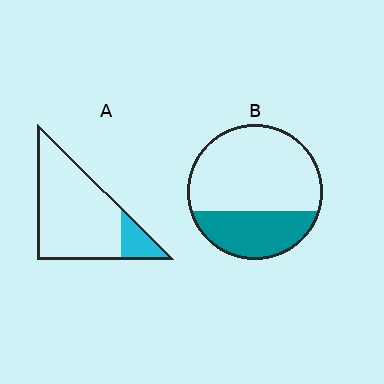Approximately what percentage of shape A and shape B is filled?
A is approximately 15% and B is approximately 30%.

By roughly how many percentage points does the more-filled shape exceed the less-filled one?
By roughly 15 percentage points (B over A).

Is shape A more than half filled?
No.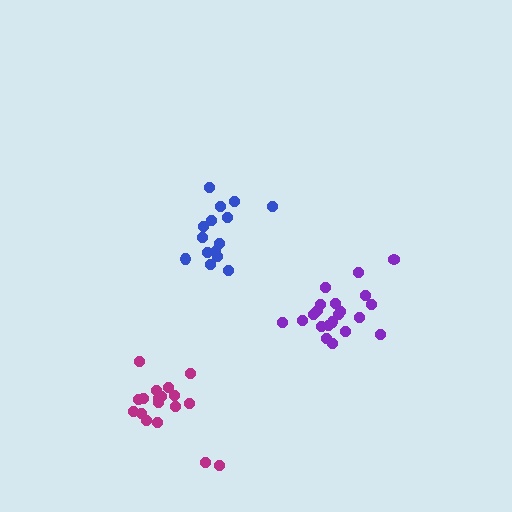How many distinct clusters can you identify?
There are 3 distinct clusters.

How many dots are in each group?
Group 1: 15 dots, Group 2: 19 dots, Group 3: 21 dots (55 total).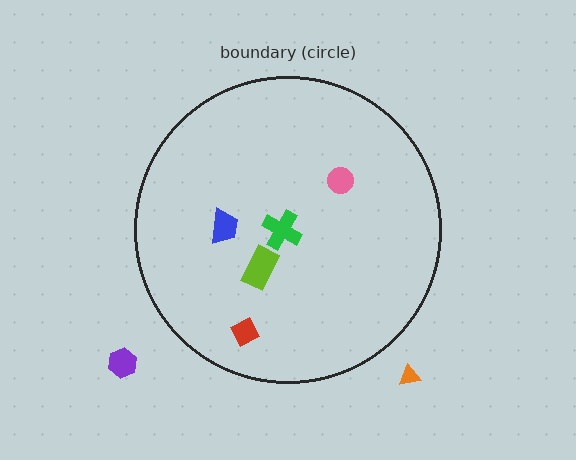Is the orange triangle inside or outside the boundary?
Outside.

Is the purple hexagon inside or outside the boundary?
Outside.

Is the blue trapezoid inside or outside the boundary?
Inside.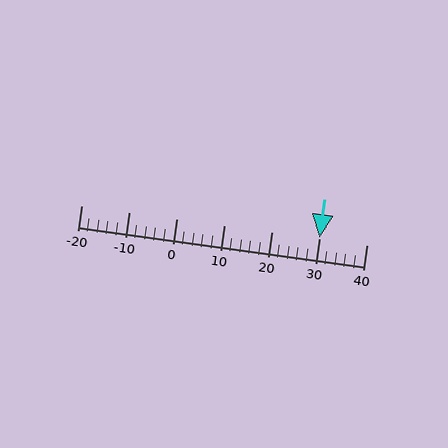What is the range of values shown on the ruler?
The ruler shows values from -20 to 40.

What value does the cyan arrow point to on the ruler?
The cyan arrow points to approximately 30.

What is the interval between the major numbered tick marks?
The major tick marks are spaced 10 units apart.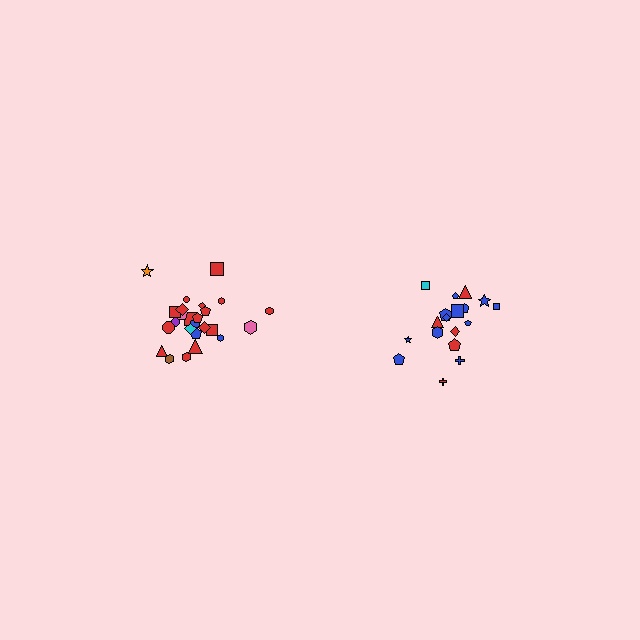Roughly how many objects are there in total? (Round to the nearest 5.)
Roughly 45 objects in total.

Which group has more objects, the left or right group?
The left group.